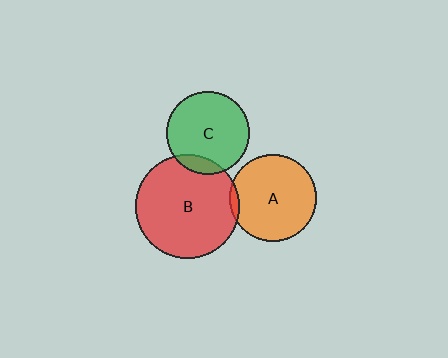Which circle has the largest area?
Circle B (red).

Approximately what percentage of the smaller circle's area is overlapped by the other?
Approximately 5%.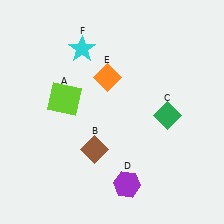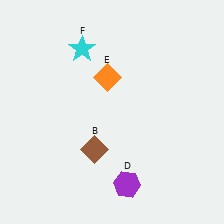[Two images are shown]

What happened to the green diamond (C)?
The green diamond (C) was removed in Image 2. It was in the bottom-right area of Image 1.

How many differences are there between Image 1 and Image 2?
There are 2 differences between the two images.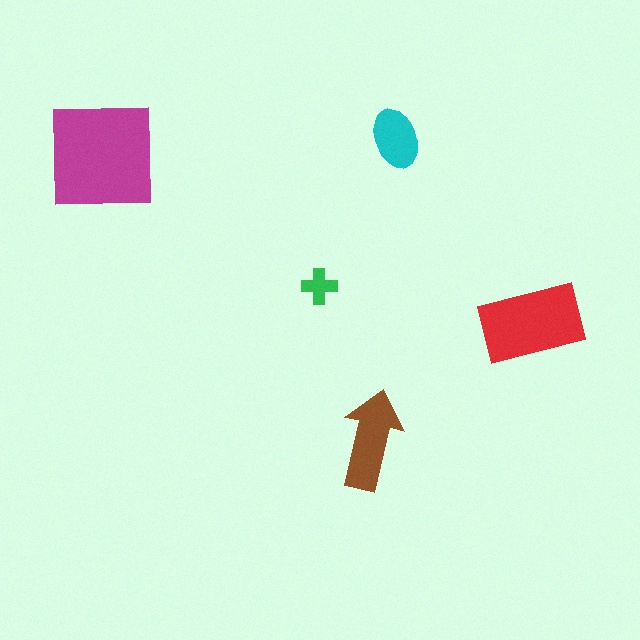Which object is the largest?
The magenta square.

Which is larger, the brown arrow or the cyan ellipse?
The brown arrow.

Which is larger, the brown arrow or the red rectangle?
The red rectangle.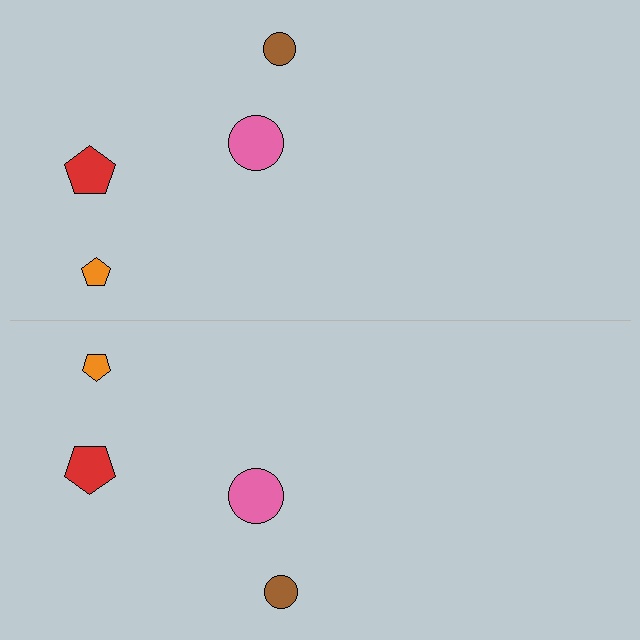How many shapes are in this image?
There are 8 shapes in this image.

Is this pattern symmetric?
Yes, this pattern has bilateral (reflection) symmetry.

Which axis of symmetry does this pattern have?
The pattern has a horizontal axis of symmetry running through the center of the image.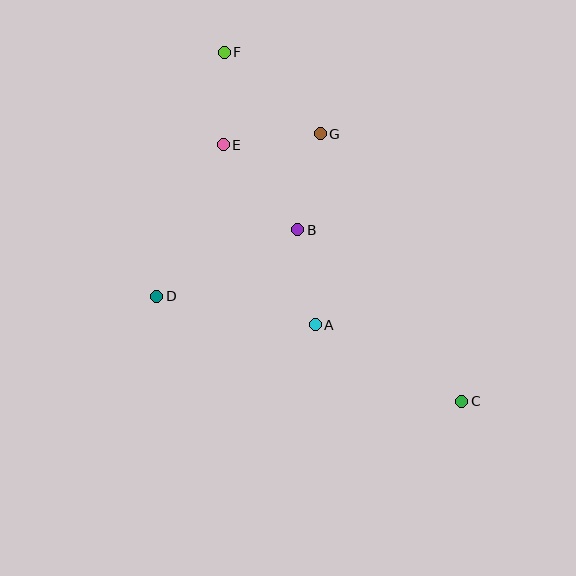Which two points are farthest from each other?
Points C and F are farthest from each other.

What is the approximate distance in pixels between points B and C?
The distance between B and C is approximately 237 pixels.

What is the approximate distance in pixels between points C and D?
The distance between C and D is approximately 323 pixels.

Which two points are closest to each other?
Points E and F are closest to each other.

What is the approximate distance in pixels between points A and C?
The distance between A and C is approximately 165 pixels.